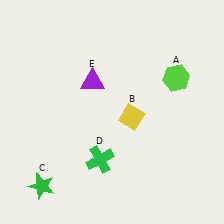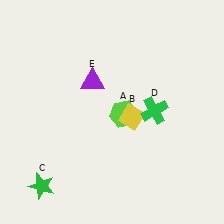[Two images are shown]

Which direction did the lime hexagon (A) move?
The lime hexagon (A) moved left.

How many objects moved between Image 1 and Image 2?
2 objects moved between the two images.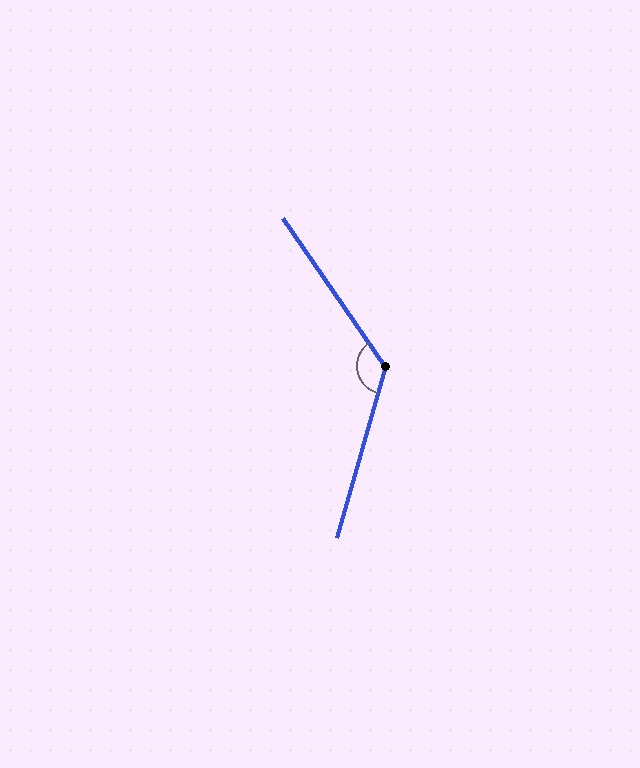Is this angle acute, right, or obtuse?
It is obtuse.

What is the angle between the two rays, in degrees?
Approximately 129 degrees.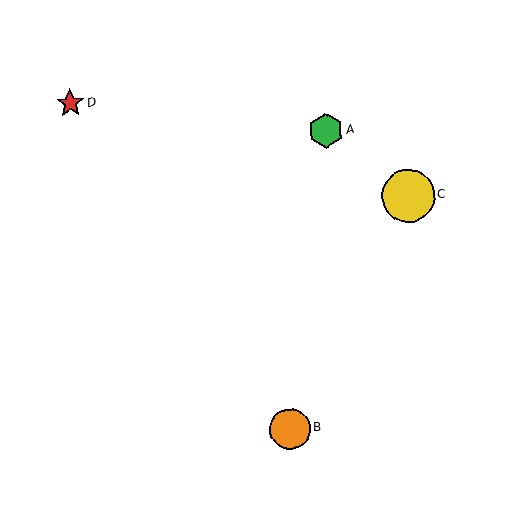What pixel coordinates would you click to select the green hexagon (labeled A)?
Click at (326, 131) to select the green hexagon A.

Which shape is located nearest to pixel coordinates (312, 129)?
The green hexagon (labeled A) at (326, 131) is nearest to that location.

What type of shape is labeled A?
Shape A is a green hexagon.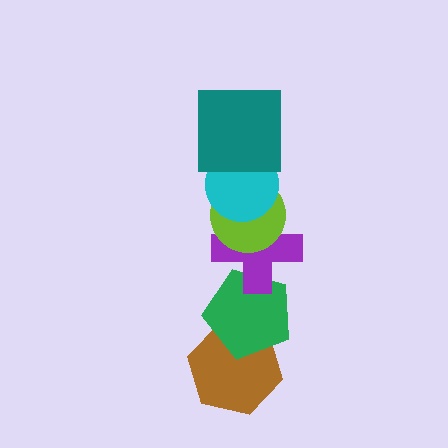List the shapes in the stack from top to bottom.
From top to bottom: the teal square, the cyan circle, the lime circle, the purple cross, the green pentagon, the brown hexagon.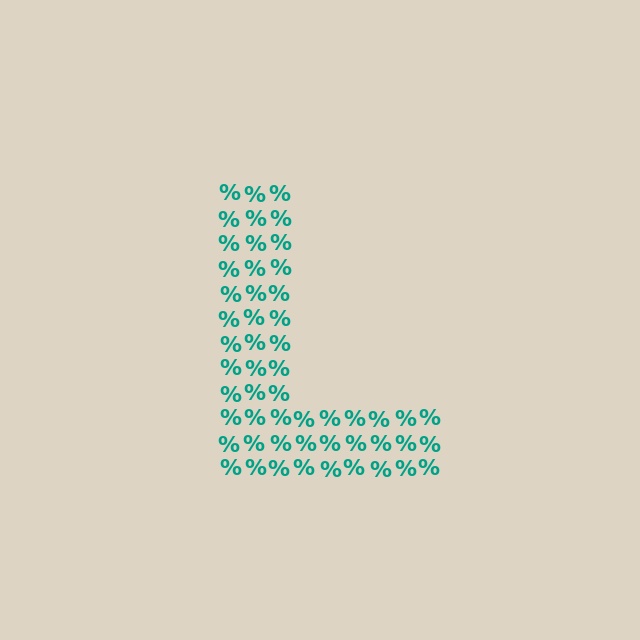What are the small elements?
The small elements are percent signs.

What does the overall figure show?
The overall figure shows the letter L.